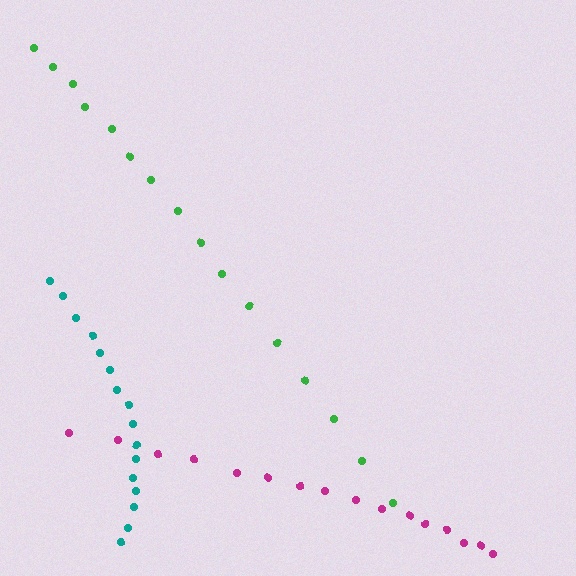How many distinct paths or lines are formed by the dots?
There are 3 distinct paths.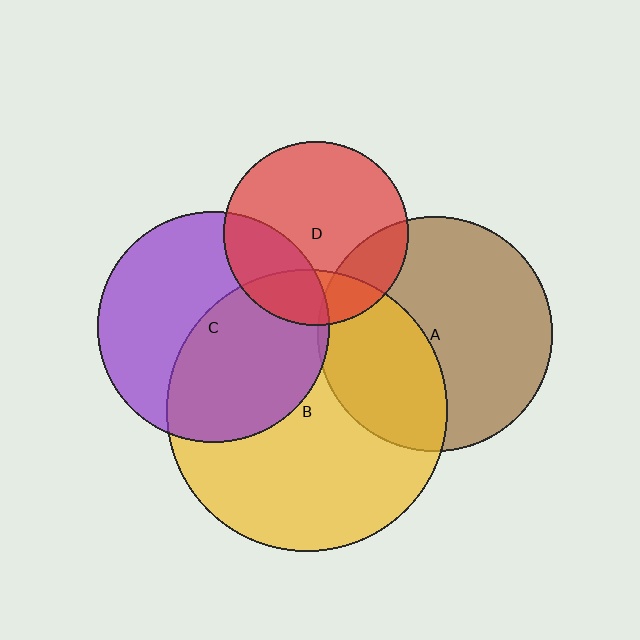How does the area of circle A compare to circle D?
Approximately 1.6 times.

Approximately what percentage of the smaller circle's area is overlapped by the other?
Approximately 25%.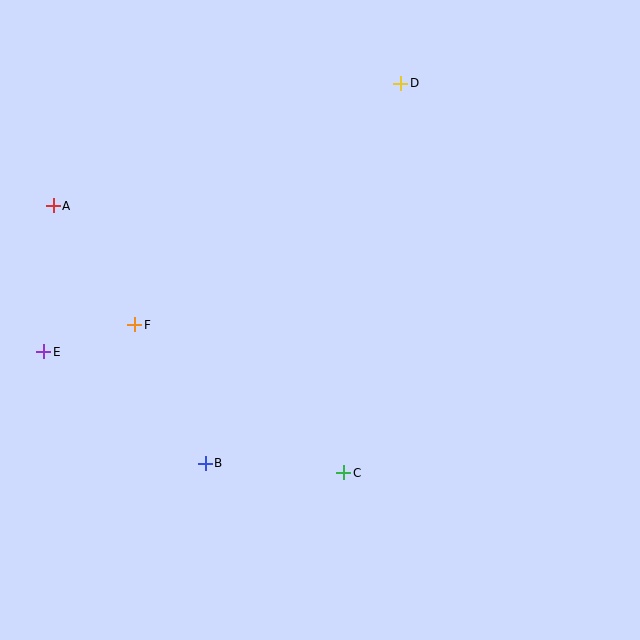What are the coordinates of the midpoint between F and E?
The midpoint between F and E is at (89, 338).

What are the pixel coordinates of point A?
Point A is at (53, 206).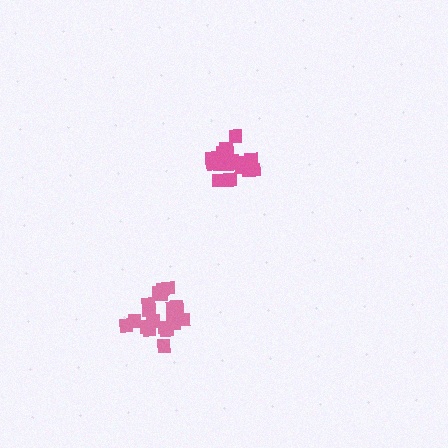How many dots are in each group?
Group 1: 19 dots, Group 2: 17 dots (36 total).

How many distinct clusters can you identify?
There are 2 distinct clusters.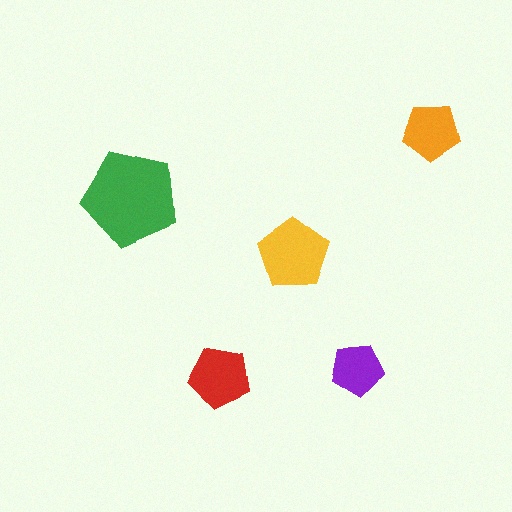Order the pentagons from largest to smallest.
the green one, the yellow one, the red one, the orange one, the purple one.